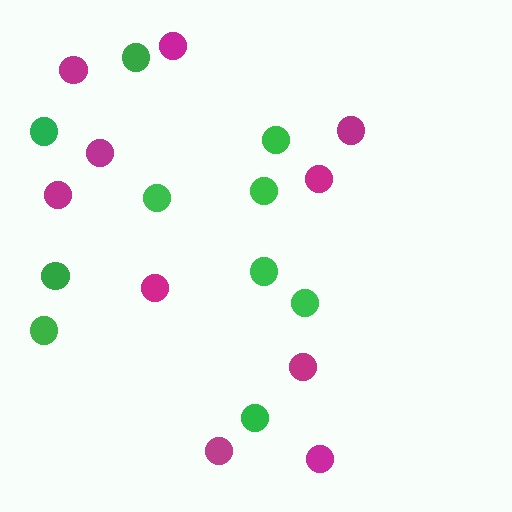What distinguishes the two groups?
There are 2 groups: one group of magenta circles (10) and one group of green circles (10).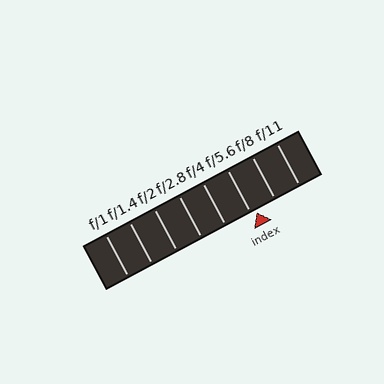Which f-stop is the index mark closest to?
The index mark is closest to f/5.6.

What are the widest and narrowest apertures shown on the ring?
The widest aperture shown is f/1 and the narrowest is f/11.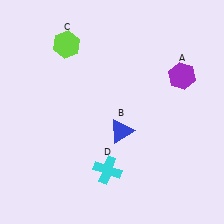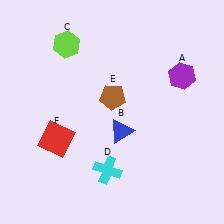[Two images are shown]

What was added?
A brown pentagon (E), a red square (F) were added in Image 2.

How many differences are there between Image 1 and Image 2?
There are 2 differences between the two images.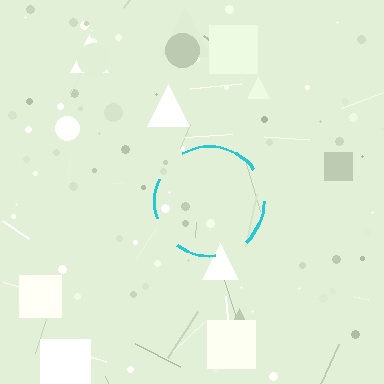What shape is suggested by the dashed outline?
The dashed outline suggests a circle.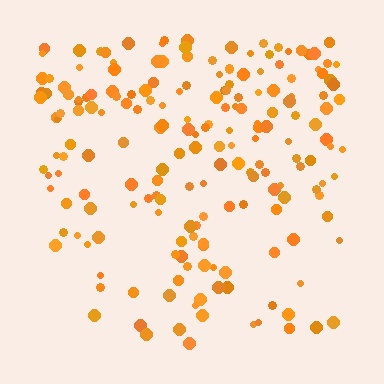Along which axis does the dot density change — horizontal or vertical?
Vertical.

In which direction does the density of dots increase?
From bottom to top, with the top side densest.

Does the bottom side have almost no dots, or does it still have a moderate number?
Still a moderate number, just noticeably fewer than the top.